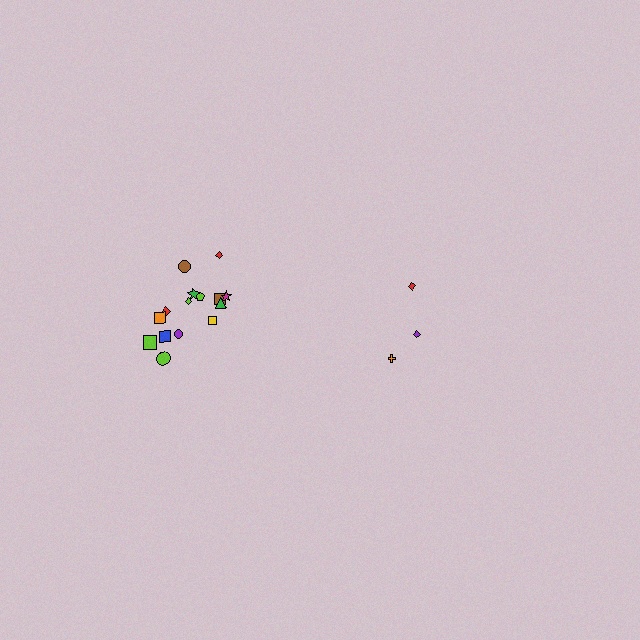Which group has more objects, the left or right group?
The left group.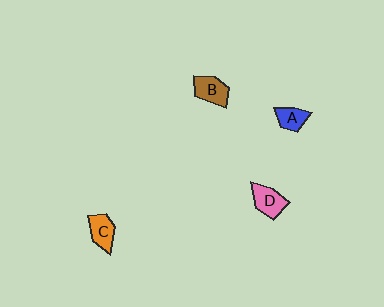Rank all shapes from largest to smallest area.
From largest to smallest: B (brown), D (pink), C (orange), A (blue).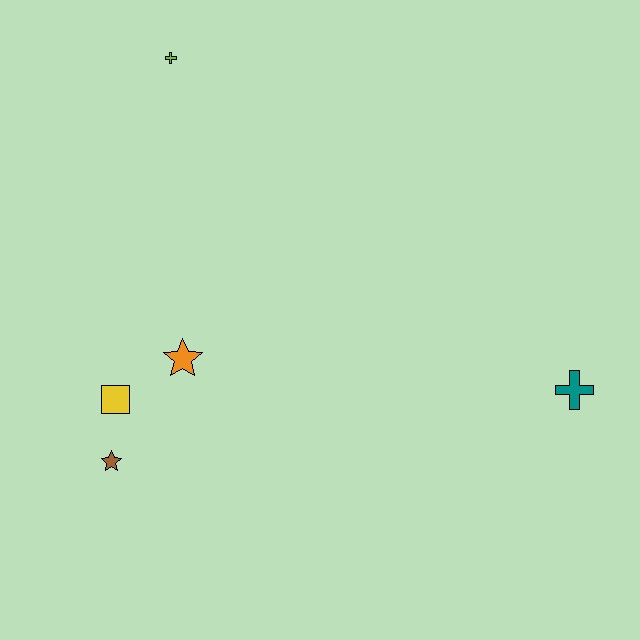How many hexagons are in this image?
There are no hexagons.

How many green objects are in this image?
There are no green objects.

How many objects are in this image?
There are 5 objects.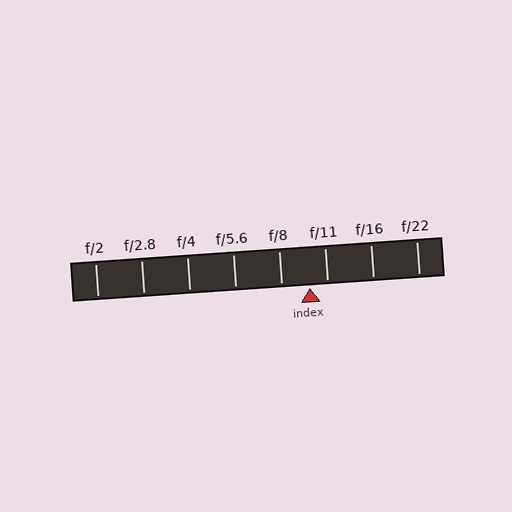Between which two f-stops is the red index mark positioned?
The index mark is between f/8 and f/11.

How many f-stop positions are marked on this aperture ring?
There are 8 f-stop positions marked.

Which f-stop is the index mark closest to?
The index mark is closest to f/11.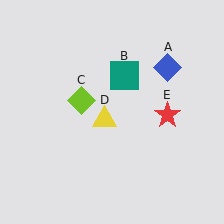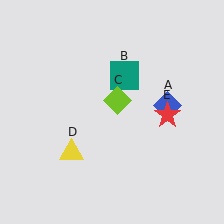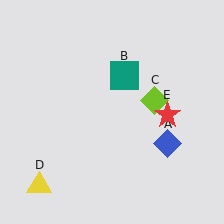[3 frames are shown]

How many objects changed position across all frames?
3 objects changed position: blue diamond (object A), lime diamond (object C), yellow triangle (object D).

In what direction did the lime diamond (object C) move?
The lime diamond (object C) moved right.